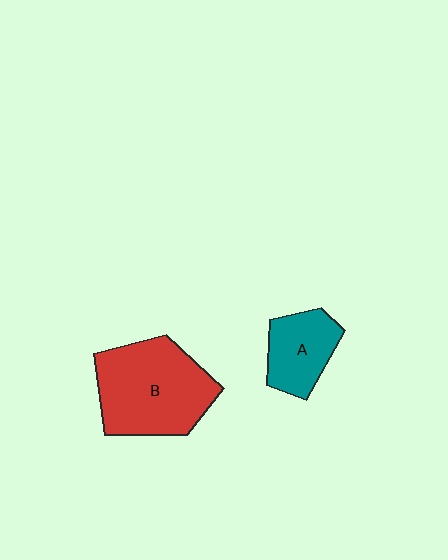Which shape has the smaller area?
Shape A (teal).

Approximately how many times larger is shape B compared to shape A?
Approximately 1.9 times.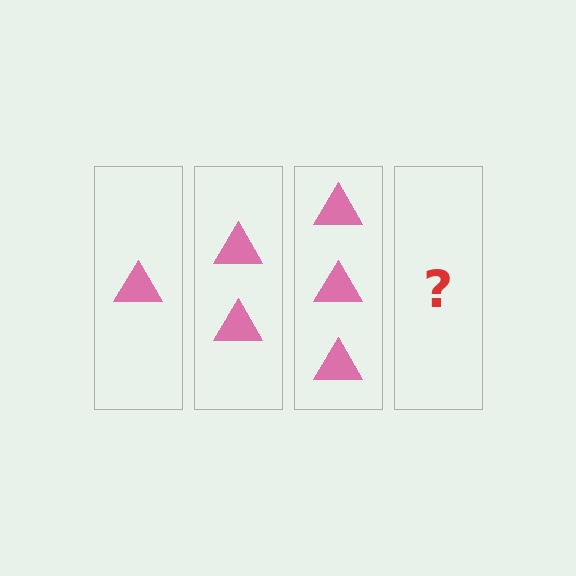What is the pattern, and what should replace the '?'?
The pattern is that each step adds one more triangle. The '?' should be 4 triangles.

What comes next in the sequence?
The next element should be 4 triangles.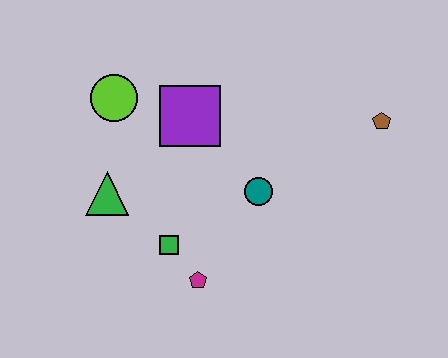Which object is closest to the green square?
The magenta pentagon is closest to the green square.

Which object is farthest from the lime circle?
The brown pentagon is farthest from the lime circle.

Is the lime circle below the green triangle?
No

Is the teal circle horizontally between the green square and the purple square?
No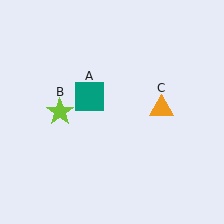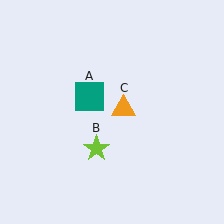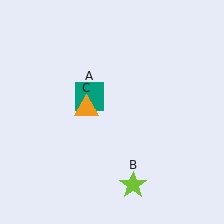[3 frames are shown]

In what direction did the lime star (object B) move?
The lime star (object B) moved down and to the right.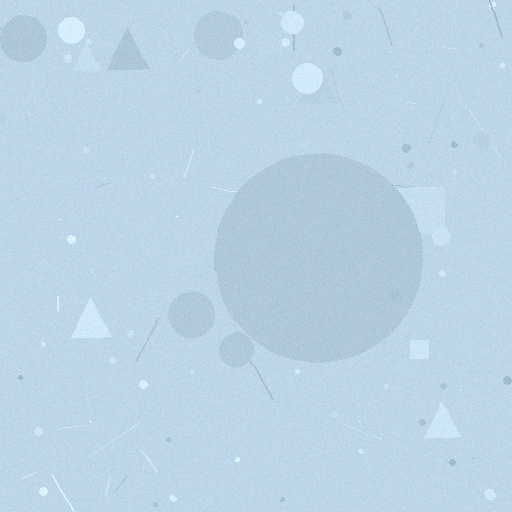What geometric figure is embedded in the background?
A circle is embedded in the background.